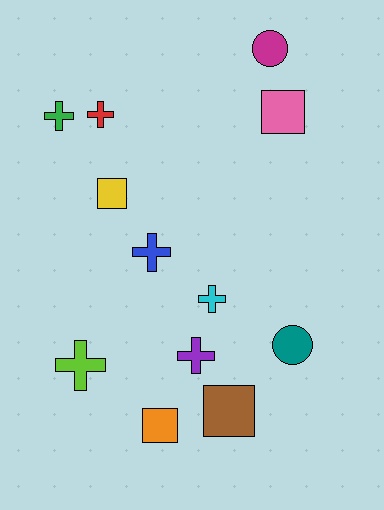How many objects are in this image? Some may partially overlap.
There are 12 objects.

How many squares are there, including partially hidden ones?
There are 4 squares.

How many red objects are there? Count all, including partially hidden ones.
There is 1 red object.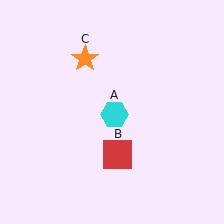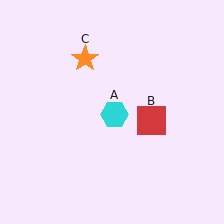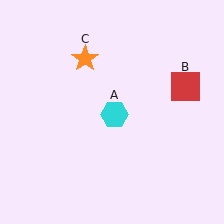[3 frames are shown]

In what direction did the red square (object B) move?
The red square (object B) moved up and to the right.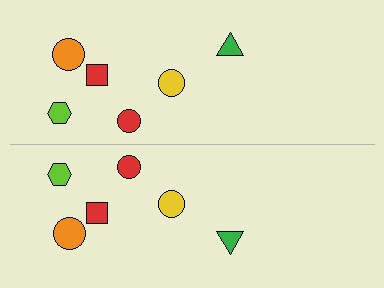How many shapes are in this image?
There are 12 shapes in this image.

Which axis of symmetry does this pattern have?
The pattern has a horizontal axis of symmetry running through the center of the image.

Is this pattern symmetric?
Yes, this pattern has bilateral (reflection) symmetry.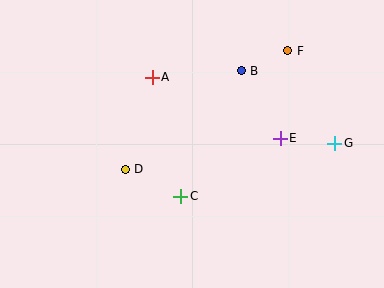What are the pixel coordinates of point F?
Point F is at (288, 51).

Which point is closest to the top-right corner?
Point F is closest to the top-right corner.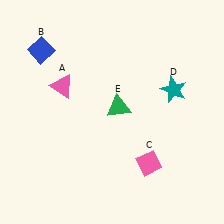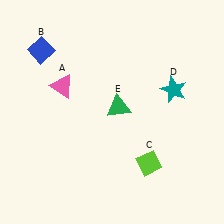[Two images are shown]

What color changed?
The diamond (C) changed from pink in Image 1 to lime in Image 2.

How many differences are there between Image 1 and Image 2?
There is 1 difference between the two images.